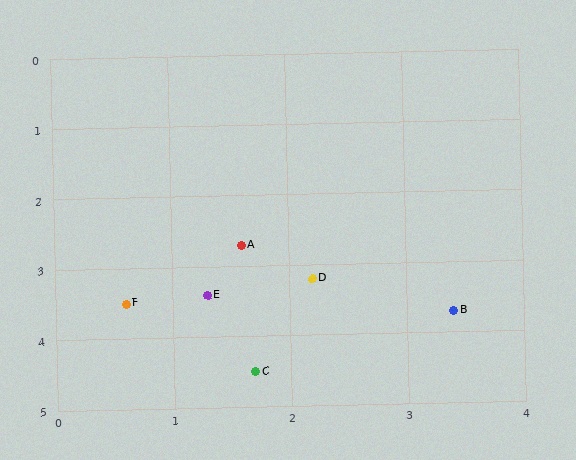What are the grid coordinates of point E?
Point E is at approximately (1.3, 3.4).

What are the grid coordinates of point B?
Point B is at approximately (3.4, 3.7).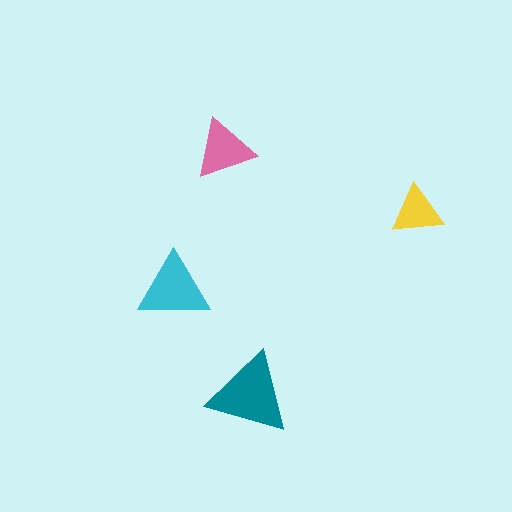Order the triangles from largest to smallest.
the teal one, the cyan one, the pink one, the yellow one.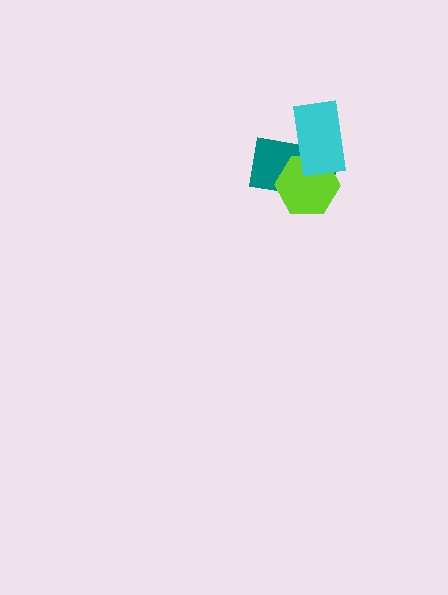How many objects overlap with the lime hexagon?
2 objects overlap with the lime hexagon.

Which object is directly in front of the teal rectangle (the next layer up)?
The lime hexagon is directly in front of the teal rectangle.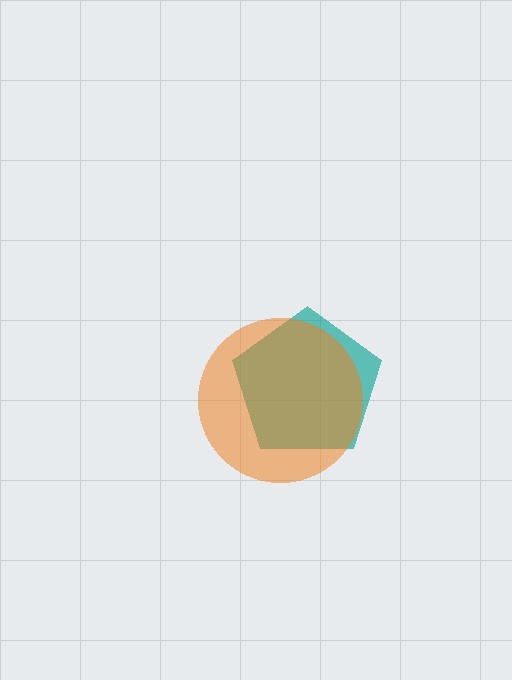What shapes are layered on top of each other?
The layered shapes are: a teal pentagon, an orange circle.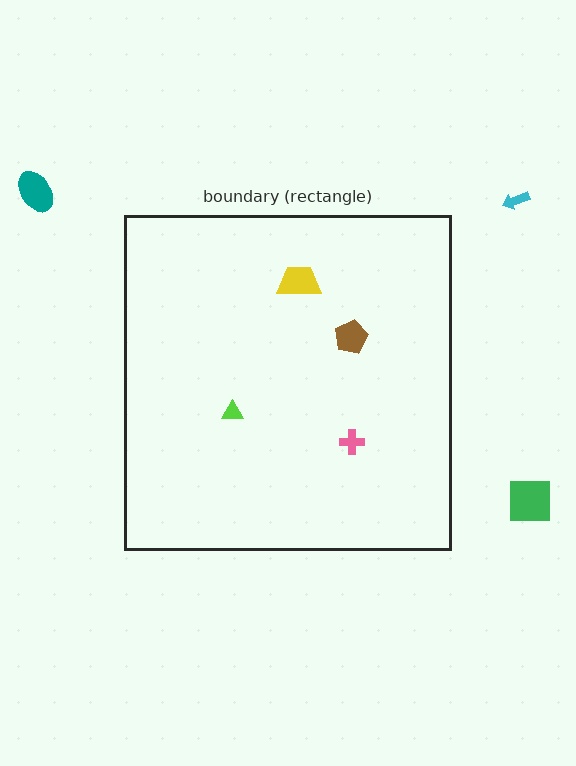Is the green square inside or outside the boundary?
Outside.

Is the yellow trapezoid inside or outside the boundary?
Inside.